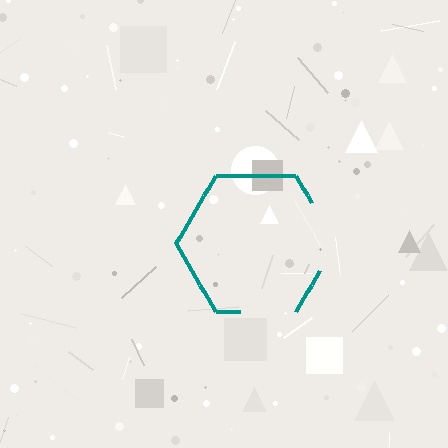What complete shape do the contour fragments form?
The contour fragments form a hexagon.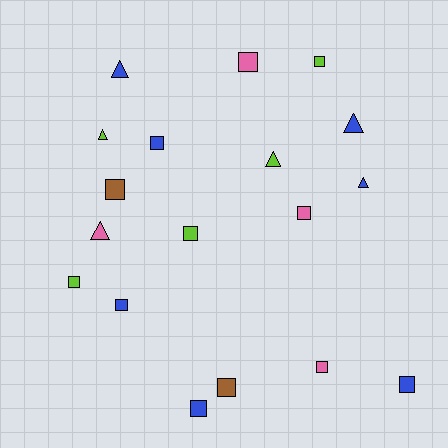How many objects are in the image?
There are 18 objects.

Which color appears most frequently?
Blue, with 7 objects.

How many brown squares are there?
There are 2 brown squares.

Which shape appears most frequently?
Square, with 12 objects.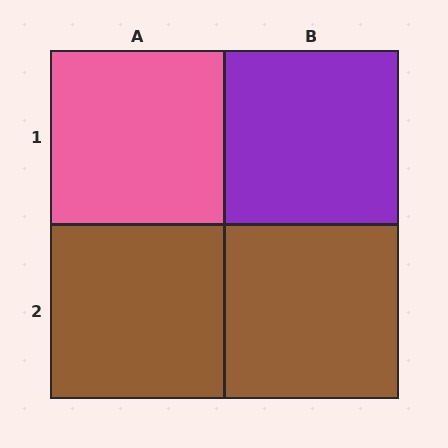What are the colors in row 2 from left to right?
Brown, brown.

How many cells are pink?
1 cell is pink.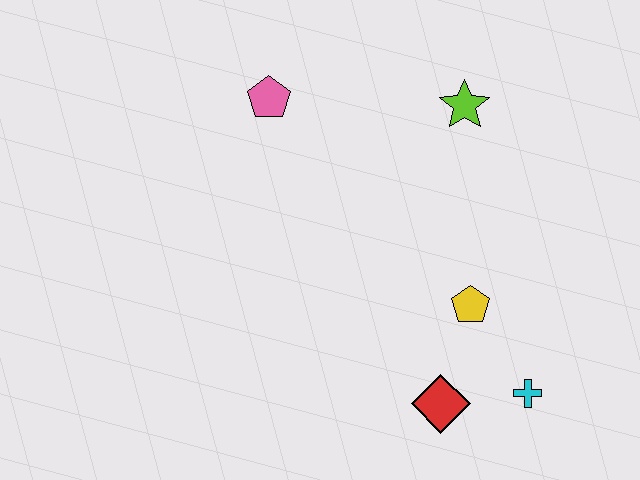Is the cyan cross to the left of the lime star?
No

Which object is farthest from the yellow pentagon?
The pink pentagon is farthest from the yellow pentagon.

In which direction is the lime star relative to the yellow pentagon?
The lime star is above the yellow pentagon.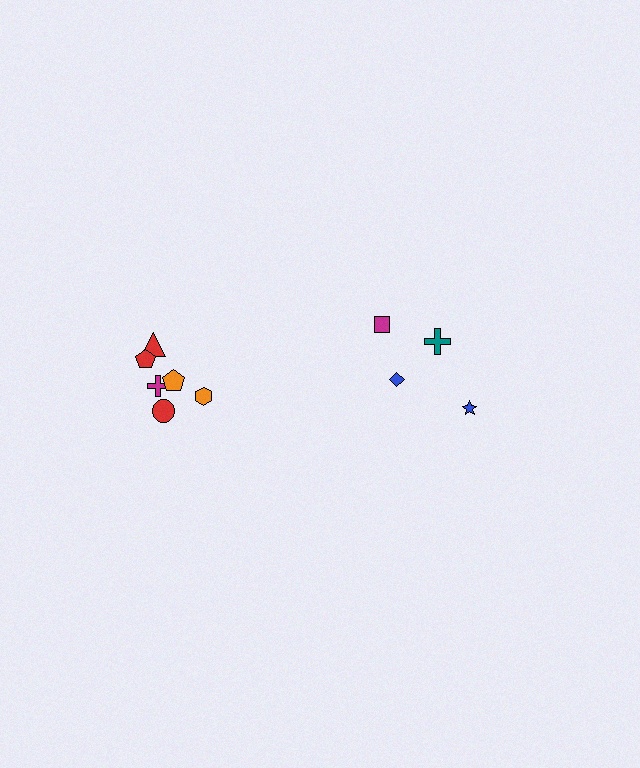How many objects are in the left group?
There are 6 objects.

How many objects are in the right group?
There are 4 objects.